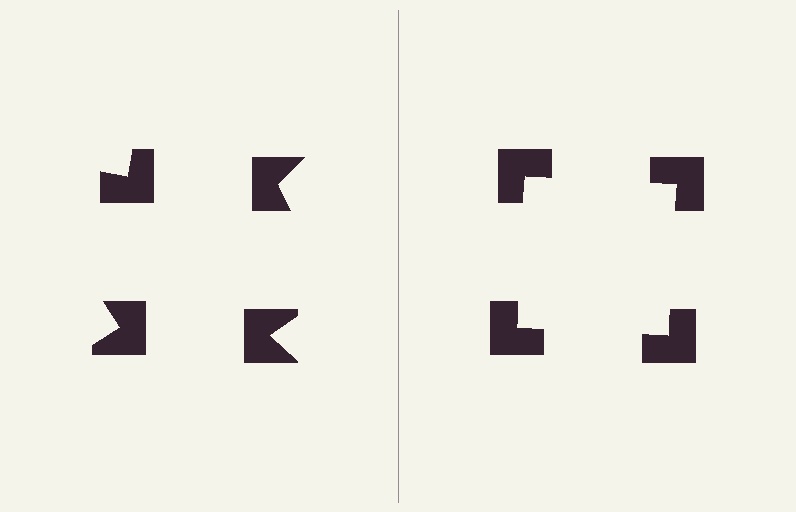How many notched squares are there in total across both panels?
8 — 4 on each side.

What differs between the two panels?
The notched squares are positioned identically on both sides; only the wedge orientations differ. On the right they align to a square; on the left they are misaligned.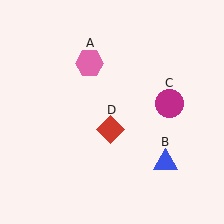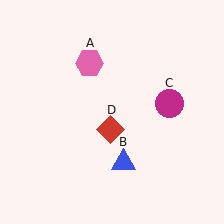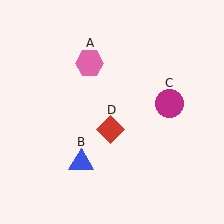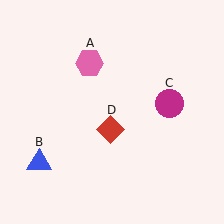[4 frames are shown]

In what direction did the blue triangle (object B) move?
The blue triangle (object B) moved left.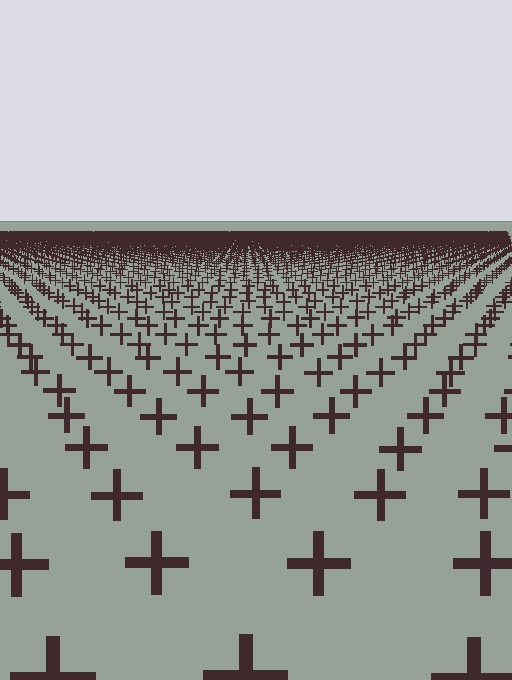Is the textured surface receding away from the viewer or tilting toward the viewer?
The surface is receding away from the viewer. Texture elements get smaller and denser toward the top.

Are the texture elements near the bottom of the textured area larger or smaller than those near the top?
Larger. Near the bottom, elements are closer to the viewer and appear at a bigger on-screen size.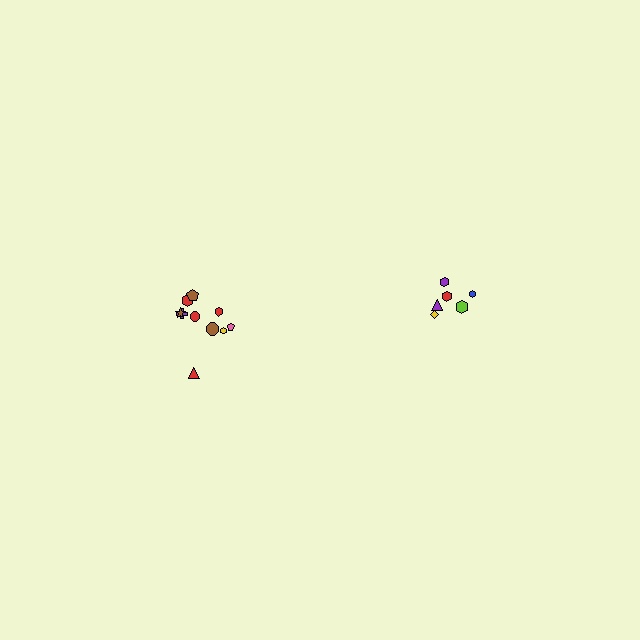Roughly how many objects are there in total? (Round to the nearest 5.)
Roughly 15 objects in total.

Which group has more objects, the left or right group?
The left group.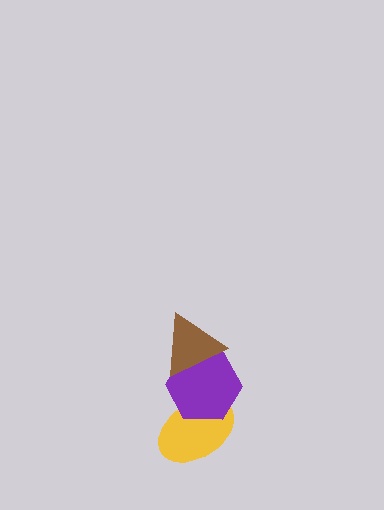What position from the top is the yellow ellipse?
The yellow ellipse is 3rd from the top.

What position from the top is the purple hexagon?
The purple hexagon is 2nd from the top.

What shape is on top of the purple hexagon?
The brown triangle is on top of the purple hexagon.